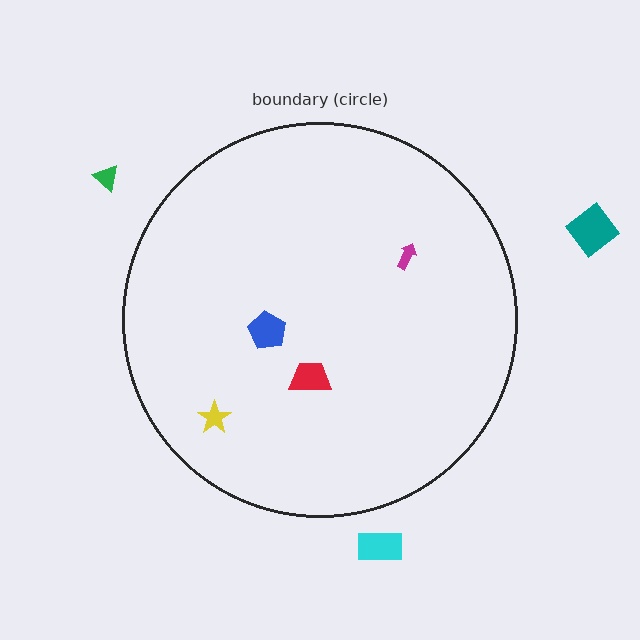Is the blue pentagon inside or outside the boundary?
Inside.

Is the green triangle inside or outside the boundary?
Outside.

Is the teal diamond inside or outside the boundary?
Outside.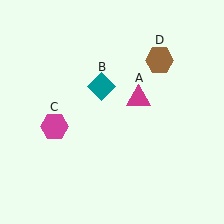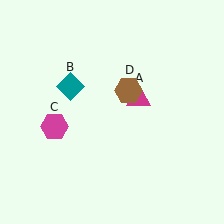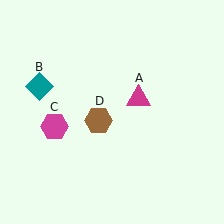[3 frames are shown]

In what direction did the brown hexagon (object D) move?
The brown hexagon (object D) moved down and to the left.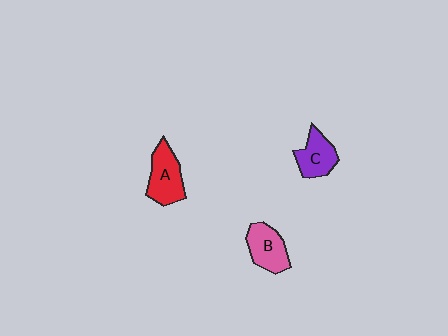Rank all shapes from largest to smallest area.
From largest to smallest: A (red), B (pink), C (purple).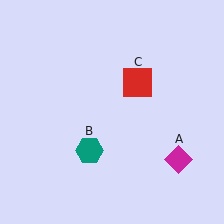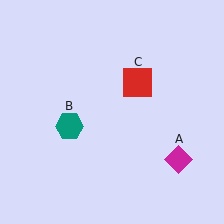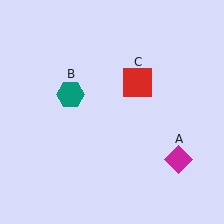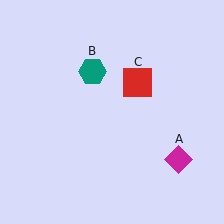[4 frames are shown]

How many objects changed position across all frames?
1 object changed position: teal hexagon (object B).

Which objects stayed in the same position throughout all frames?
Magenta diamond (object A) and red square (object C) remained stationary.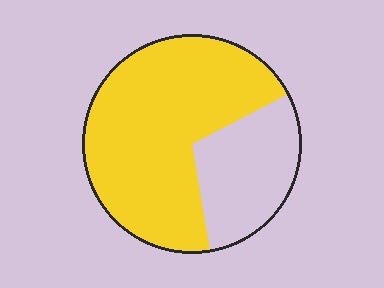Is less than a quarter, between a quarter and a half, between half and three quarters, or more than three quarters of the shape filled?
Between half and three quarters.